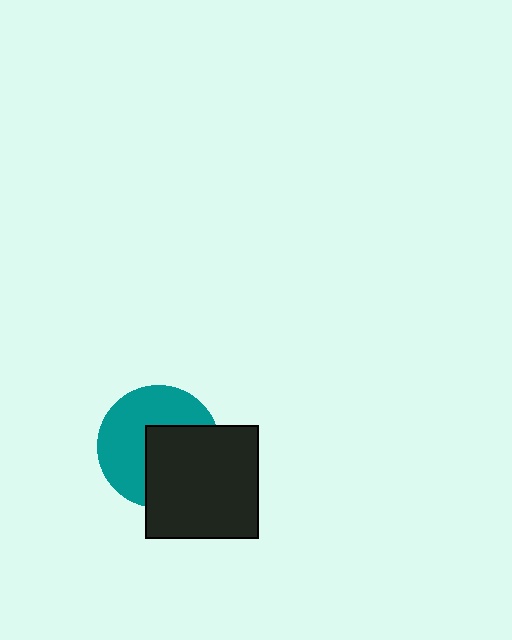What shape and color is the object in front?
The object in front is a black square.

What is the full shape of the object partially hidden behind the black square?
The partially hidden object is a teal circle.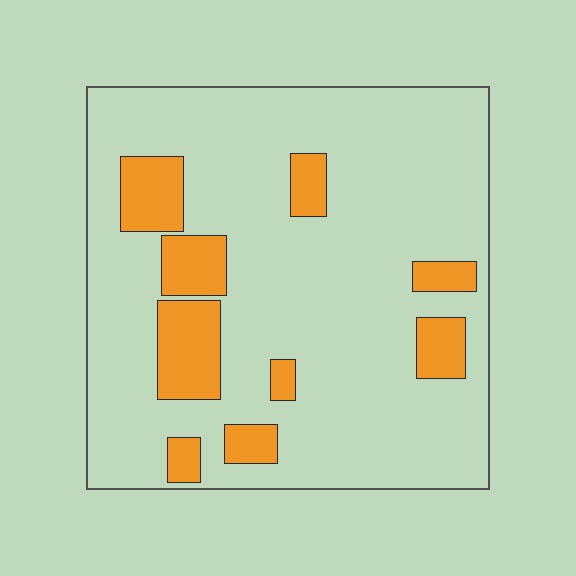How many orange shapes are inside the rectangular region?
9.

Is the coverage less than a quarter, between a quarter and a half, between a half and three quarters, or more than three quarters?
Less than a quarter.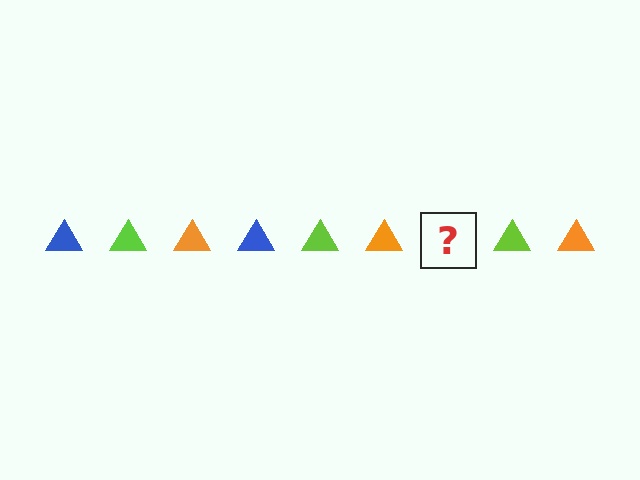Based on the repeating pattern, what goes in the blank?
The blank should be a blue triangle.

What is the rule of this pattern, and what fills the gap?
The rule is that the pattern cycles through blue, lime, orange triangles. The gap should be filled with a blue triangle.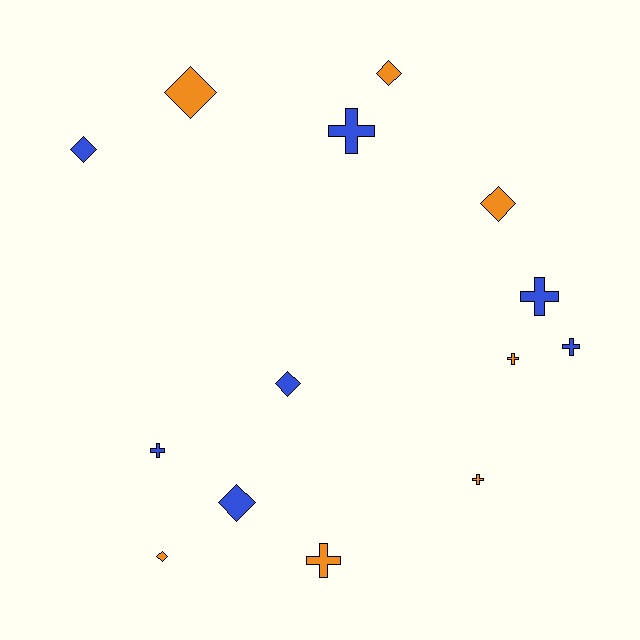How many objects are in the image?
There are 14 objects.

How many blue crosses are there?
There are 4 blue crosses.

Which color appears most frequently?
Orange, with 7 objects.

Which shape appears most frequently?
Cross, with 7 objects.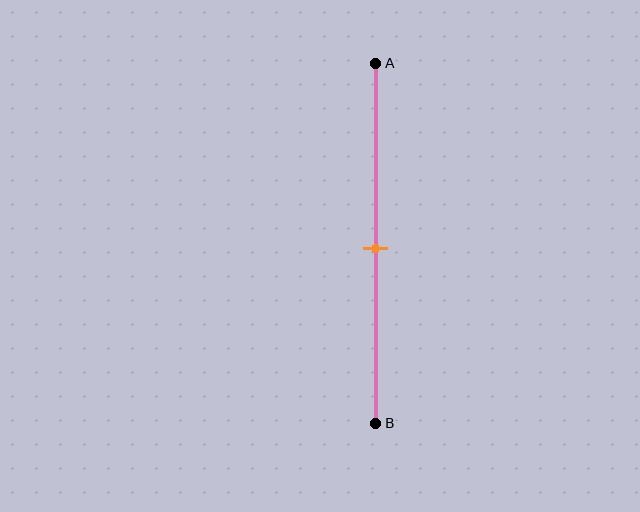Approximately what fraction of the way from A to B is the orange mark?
The orange mark is approximately 50% of the way from A to B.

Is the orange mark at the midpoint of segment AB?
Yes, the mark is approximately at the midpoint.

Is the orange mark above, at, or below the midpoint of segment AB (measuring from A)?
The orange mark is approximately at the midpoint of segment AB.